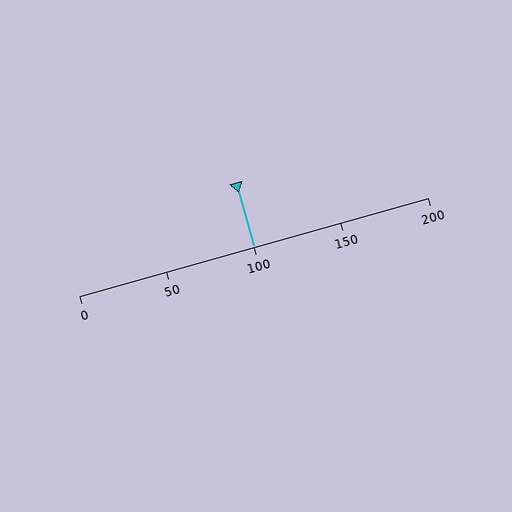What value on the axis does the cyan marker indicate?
The marker indicates approximately 100.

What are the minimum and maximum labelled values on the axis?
The axis runs from 0 to 200.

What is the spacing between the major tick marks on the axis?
The major ticks are spaced 50 apart.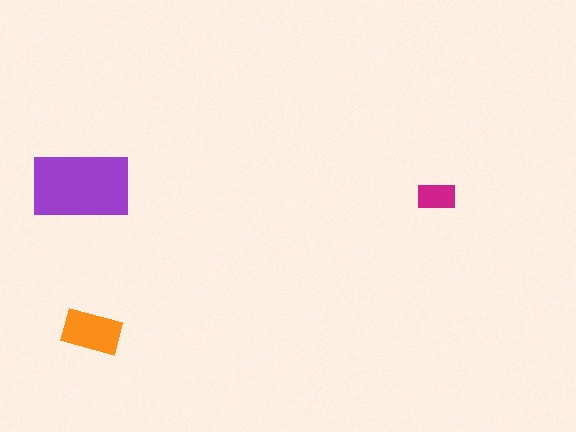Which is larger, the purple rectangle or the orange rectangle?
The purple one.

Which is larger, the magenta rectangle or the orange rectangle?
The orange one.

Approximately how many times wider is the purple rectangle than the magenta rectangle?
About 2.5 times wider.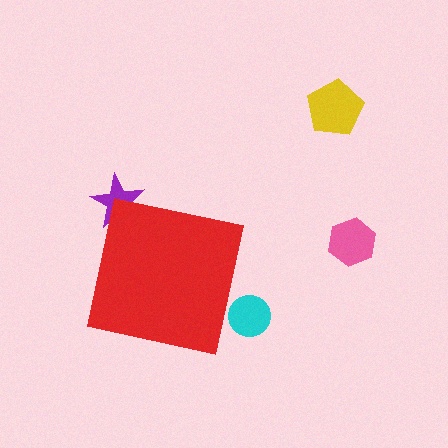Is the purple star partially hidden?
Yes, the purple star is partially hidden behind the red square.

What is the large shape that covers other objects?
A red square.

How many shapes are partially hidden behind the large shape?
2 shapes are partially hidden.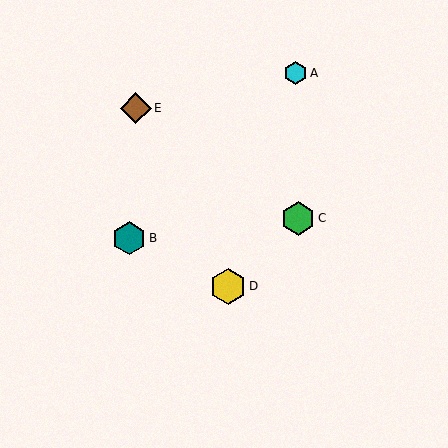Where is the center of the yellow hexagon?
The center of the yellow hexagon is at (228, 286).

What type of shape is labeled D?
Shape D is a yellow hexagon.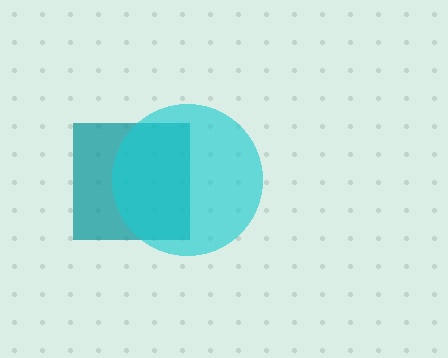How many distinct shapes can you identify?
There are 2 distinct shapes: a teal square, a cyan circle.